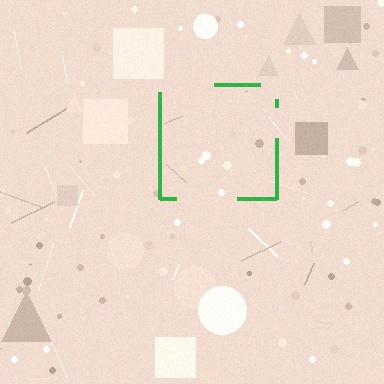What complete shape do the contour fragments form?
The contour fragments form a square.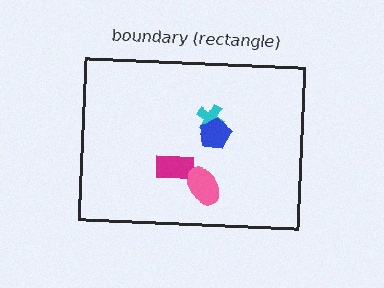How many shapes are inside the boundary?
4 inside, 0 outside.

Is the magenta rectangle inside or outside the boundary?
Inside.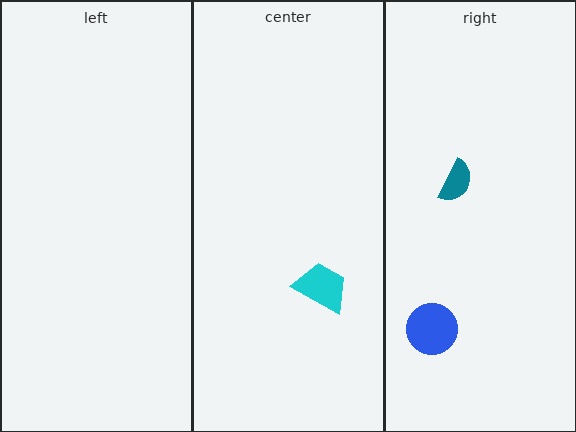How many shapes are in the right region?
2.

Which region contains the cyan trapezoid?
The center region.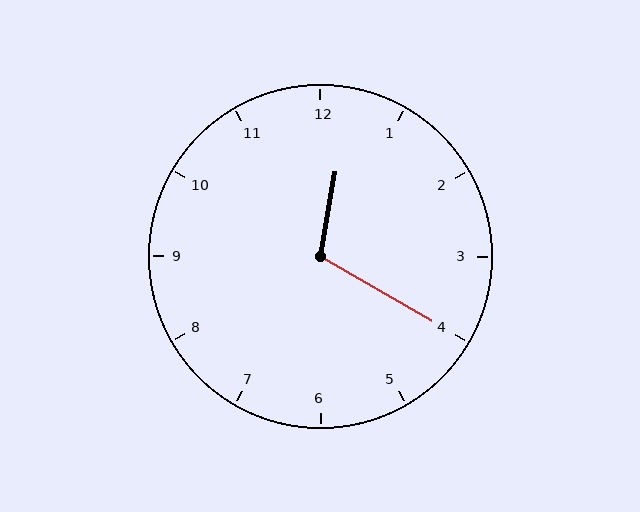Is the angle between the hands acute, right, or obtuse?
It is obtuse.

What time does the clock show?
12:20.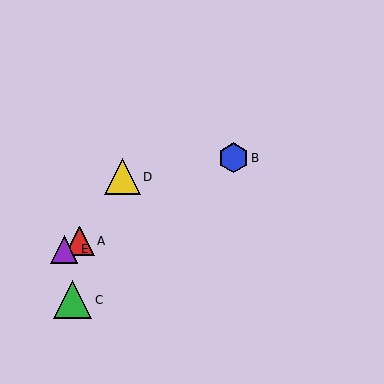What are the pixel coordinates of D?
Object D is at (123, 177).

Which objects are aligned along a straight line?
Objects A, B, E are aligned along a straight line.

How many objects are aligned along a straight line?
3 objects (A, B, E) are aligned along a straight line.